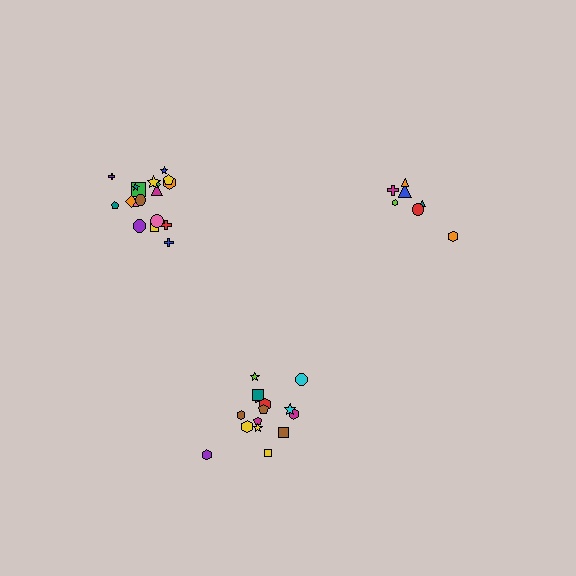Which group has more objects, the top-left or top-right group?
The top-left group.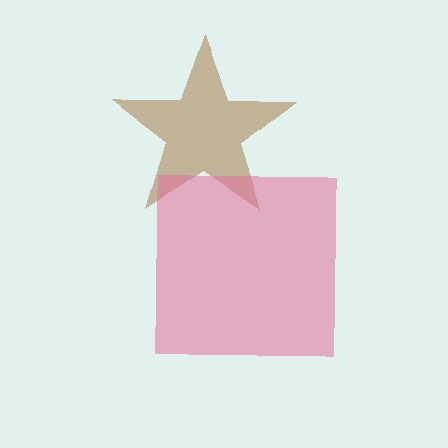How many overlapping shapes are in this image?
There are 2 overlapping shapes in the image.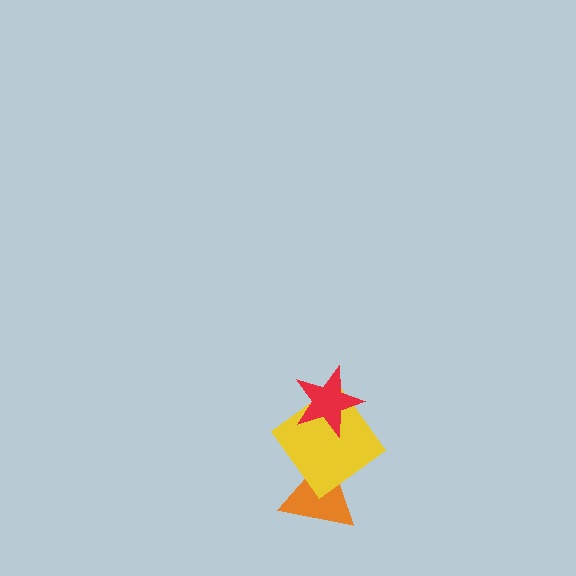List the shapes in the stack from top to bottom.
From top to bottom: the red star, the yellow diamond, the orange triangle.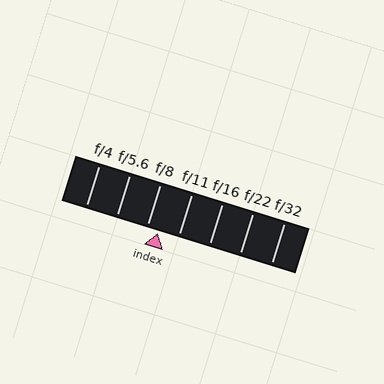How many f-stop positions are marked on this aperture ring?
There are 7 f-stop positions marked.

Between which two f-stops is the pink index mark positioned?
The index mark is between f/8 and f/11.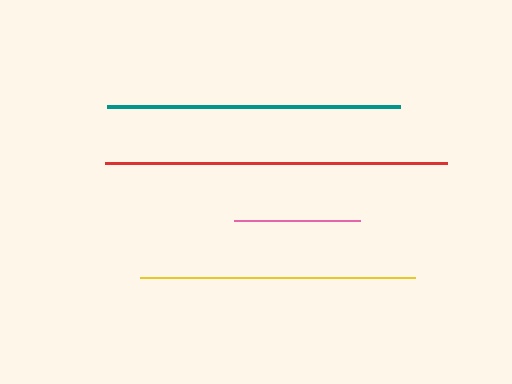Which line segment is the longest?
The red line is the longest at approximately 342 pixels.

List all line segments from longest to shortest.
From longest to shortest: red, teal, yellow, pink.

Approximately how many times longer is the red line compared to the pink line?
The red line is approximately 2.7 times the length of the pink line.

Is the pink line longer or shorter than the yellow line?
The yellow line is longer than the pink line.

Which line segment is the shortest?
The pink line is the shortest at approximately 127 pixels.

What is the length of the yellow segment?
The yellow segment is approximately 275 pixels long.